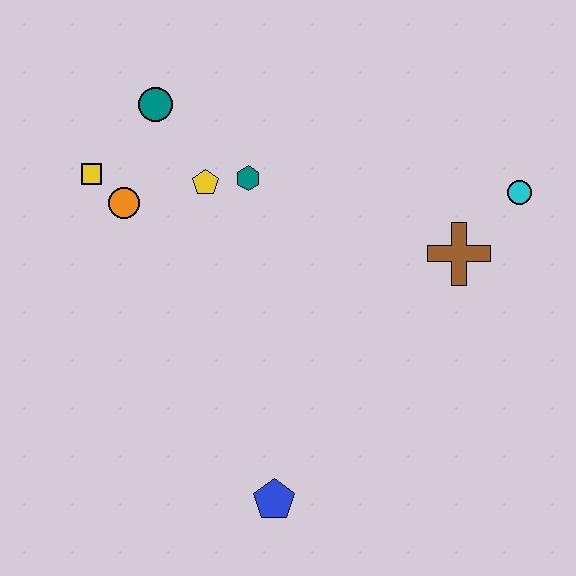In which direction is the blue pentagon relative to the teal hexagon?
The blue pentagon is below the teal hexagon.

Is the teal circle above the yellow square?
Yes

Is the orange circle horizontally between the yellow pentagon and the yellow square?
Yes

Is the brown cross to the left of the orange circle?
No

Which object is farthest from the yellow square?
The cyan circle is farthest from the yellow square.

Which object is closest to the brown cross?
The cyan circle is closest to the brown cross.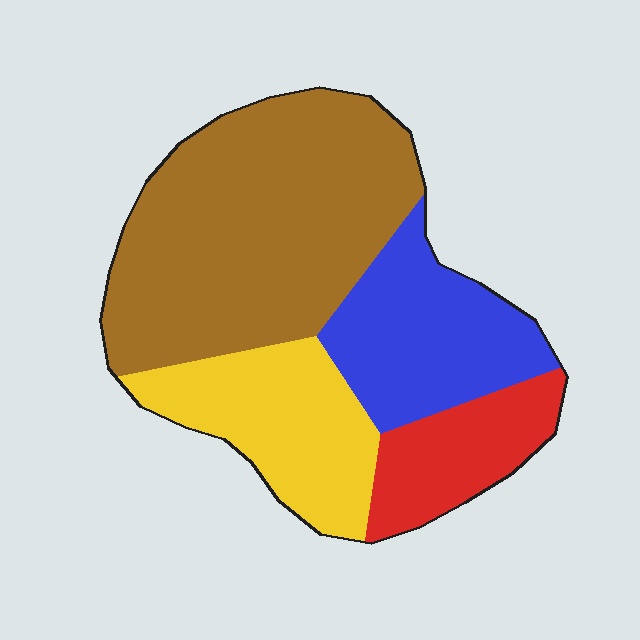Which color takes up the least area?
Red, at roughly 15%.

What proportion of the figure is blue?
Blue takes up between a sixth and a third of the figure.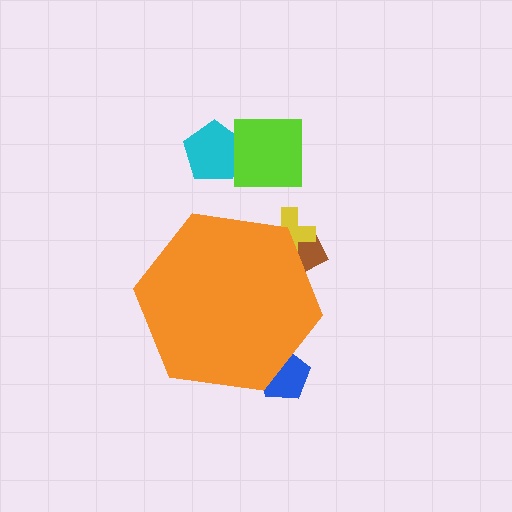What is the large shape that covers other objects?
An orange hexagon.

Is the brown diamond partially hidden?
Yes, the brown diamond is partially hidden behind the orange hexagon.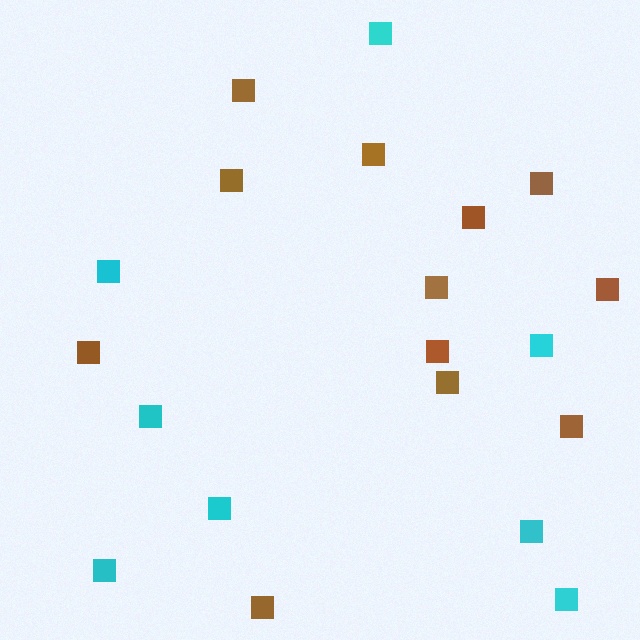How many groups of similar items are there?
There are 2 groups: one group of brown squares (12) and one group of cyan squares (8).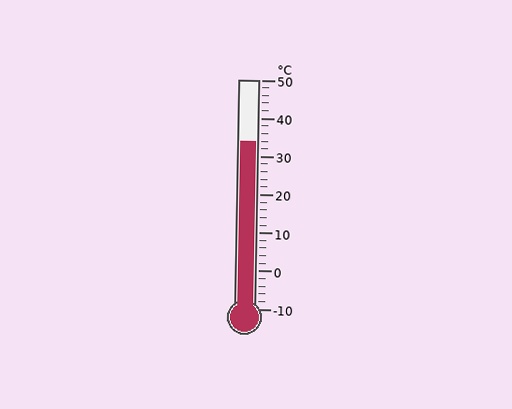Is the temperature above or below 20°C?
The temperature is above 20°C.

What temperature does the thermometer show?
The thermometer shows approximately 34°C.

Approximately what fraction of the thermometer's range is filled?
The thermometer is filled to approximately 75% of its range.